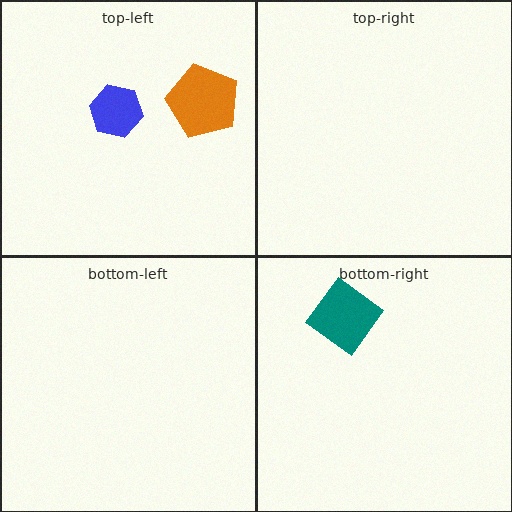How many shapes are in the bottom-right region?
1.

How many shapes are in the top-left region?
2.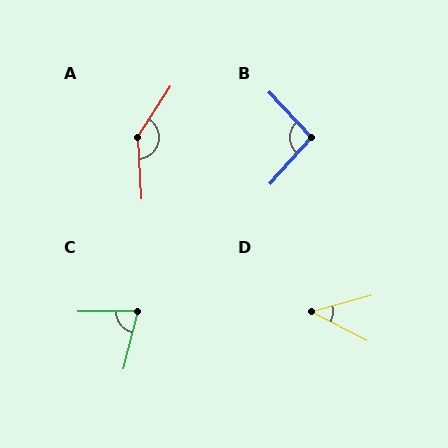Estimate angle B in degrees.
Approximately 95 degrees.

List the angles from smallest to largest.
D (43°), C (75°), B (95°), A (144°).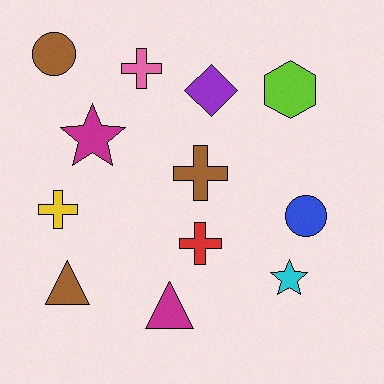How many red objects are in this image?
There is 1 red object.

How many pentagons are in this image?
There are no pentagons.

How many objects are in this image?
There are 12 objects.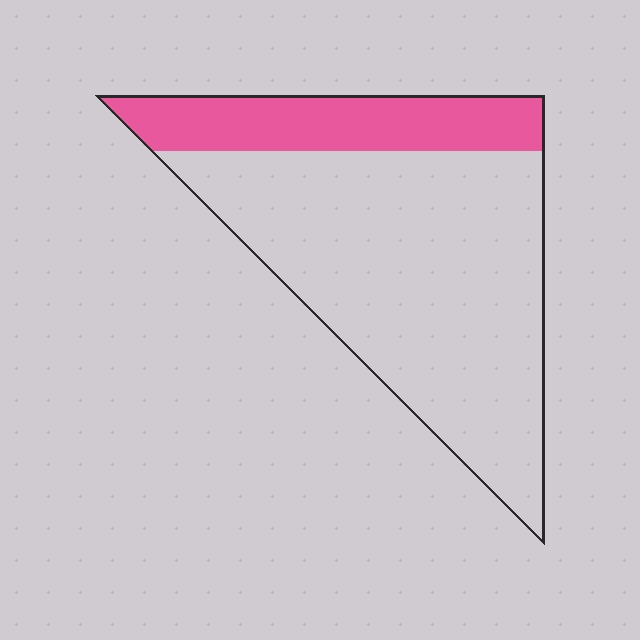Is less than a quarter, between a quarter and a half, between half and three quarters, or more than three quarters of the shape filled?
Less than a quarter.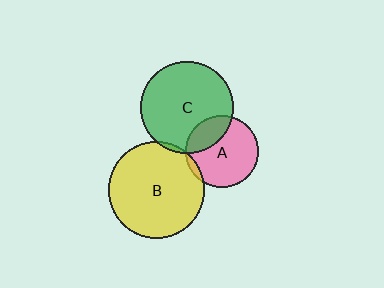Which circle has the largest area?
Circle B (yellow).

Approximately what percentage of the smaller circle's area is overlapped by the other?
Approximately 5%.